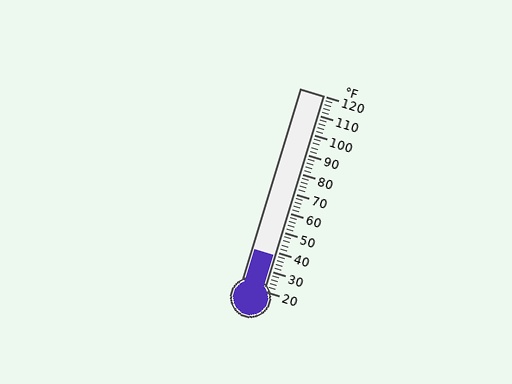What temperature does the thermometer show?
The thermometer shows approximately 38°F.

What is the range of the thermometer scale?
The thermometer scale ranges from 20°F to 120°F.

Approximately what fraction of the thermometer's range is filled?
The thermometer is filled to approximately 20% of its range.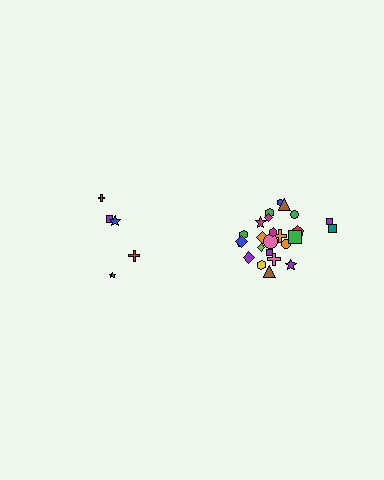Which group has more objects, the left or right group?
The right group.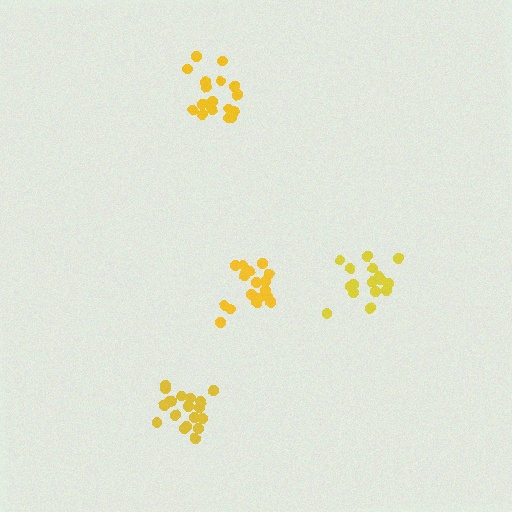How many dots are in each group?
Group 1: 19 dots, Group 2: 20 dots, Group 3: 17 dots, Group 4: 17 dots (73 total).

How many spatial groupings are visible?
There are 4 spatial groupings.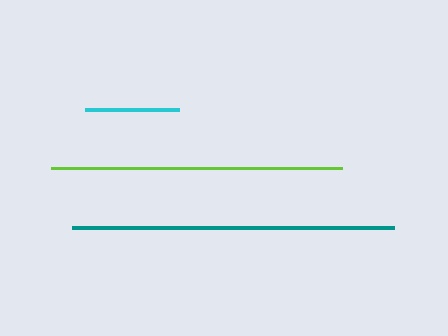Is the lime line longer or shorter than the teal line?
The teal line is longer than the lime line.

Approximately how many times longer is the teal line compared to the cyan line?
The teal line is approximately 3.4 times the length of the cyan line.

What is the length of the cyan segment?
The cyan segment is approximately 94 pixels long.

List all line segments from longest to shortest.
From longest to shortest: teal, lime, cyan.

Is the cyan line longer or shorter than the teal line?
The teal line is longer than the cyan line.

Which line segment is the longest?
The teal line is the longest at approximately 322 pixels.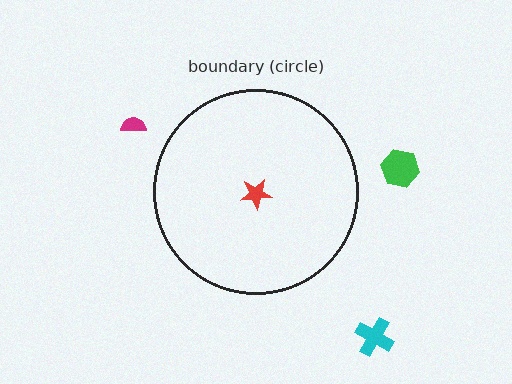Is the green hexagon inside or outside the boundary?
Outside.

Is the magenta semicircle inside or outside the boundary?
Outside.